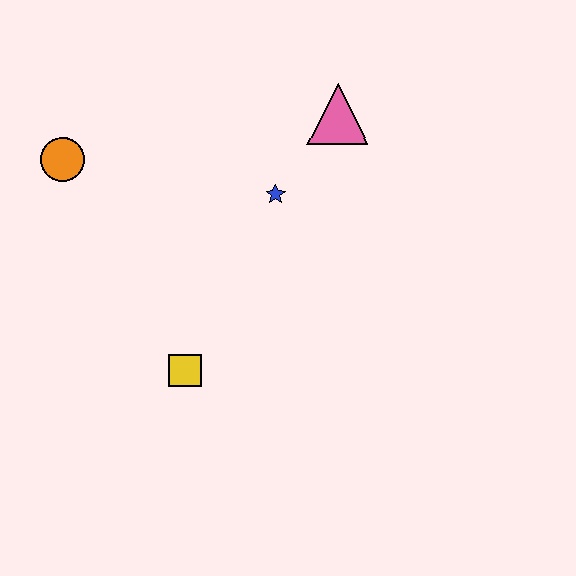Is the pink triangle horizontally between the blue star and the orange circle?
No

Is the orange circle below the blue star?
No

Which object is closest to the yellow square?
The blue star is closest to the yellow square.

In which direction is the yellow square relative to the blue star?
The yellow square is below the blue star.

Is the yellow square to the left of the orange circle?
No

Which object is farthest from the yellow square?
The pink triangle is farthest from the yellow square.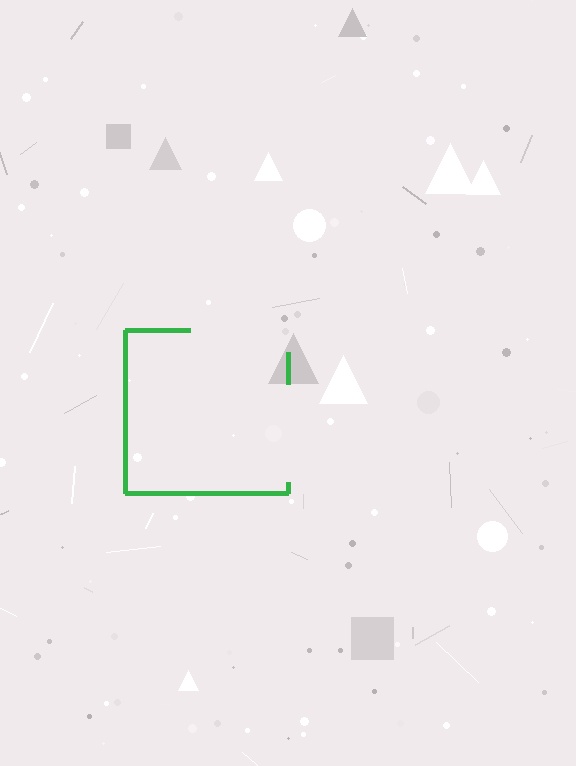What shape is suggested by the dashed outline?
The dashed outline suggests a square.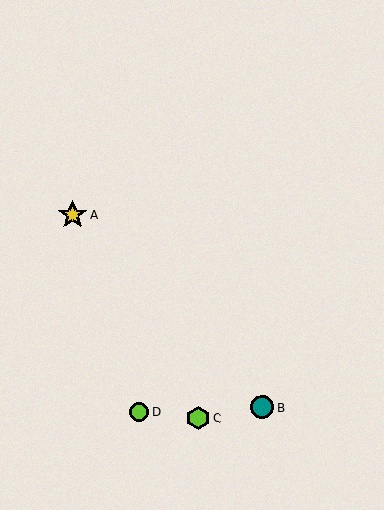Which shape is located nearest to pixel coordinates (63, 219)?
The yellow star (labeled A) at (72, 215) is nearest to that location.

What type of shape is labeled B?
Shape B is a teal circle.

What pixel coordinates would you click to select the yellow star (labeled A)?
Click at (72, 215) to select the yellow star A.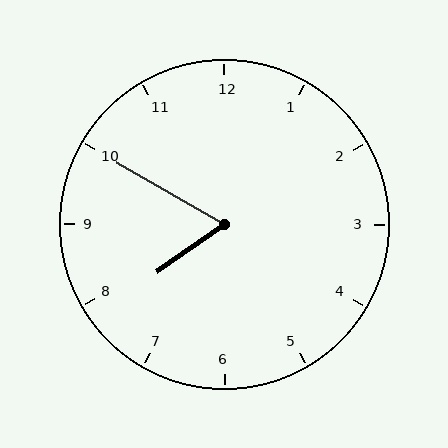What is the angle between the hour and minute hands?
Approximately 65 degrees.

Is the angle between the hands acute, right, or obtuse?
It is acute.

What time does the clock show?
7:50.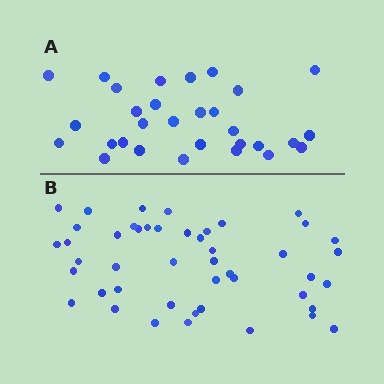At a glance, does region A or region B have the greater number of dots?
Region B (the bottom region) has more dots.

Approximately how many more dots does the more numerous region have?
Region B has approximately 15 more dots than region A.